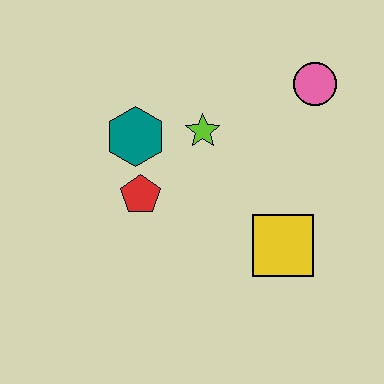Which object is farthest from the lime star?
The yellow square is farthest from the lime star.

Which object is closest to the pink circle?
The lime star is closest to the pink circle.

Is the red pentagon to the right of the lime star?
No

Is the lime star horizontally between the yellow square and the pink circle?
No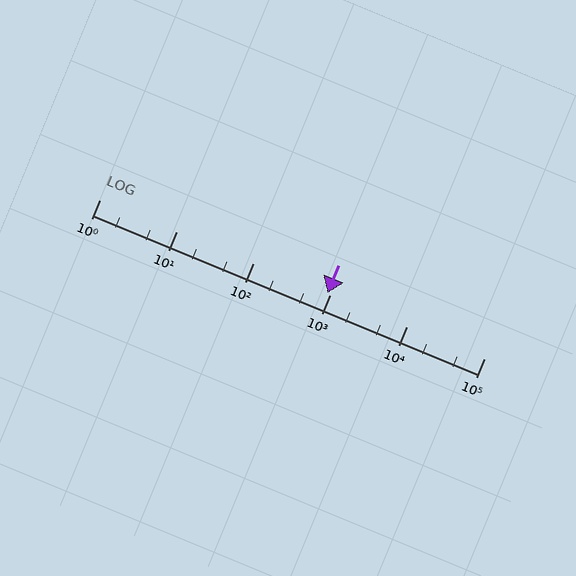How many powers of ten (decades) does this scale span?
The scale spans 5 decades, from 1 to 100000.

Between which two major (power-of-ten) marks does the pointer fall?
The pointer is between 100 and 1000.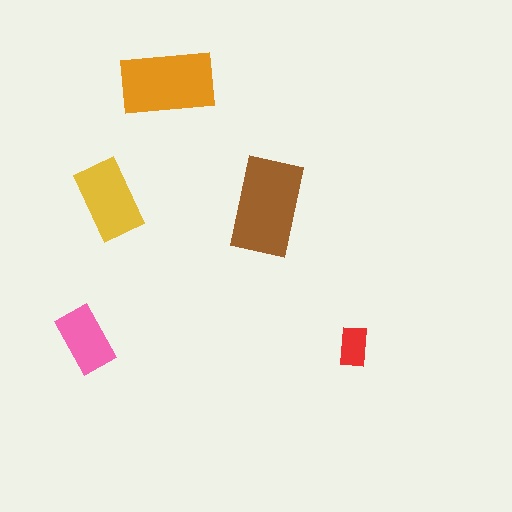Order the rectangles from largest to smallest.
the brown one, the orange one, the yellow one, the pink one, the red one.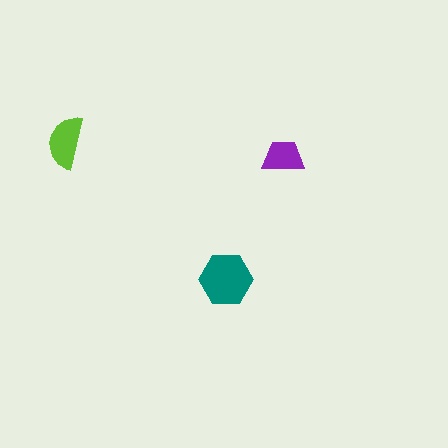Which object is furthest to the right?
The purple trapezoid is rightmost.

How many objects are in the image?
There are 3 objects in the image.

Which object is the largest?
The teal hexagon.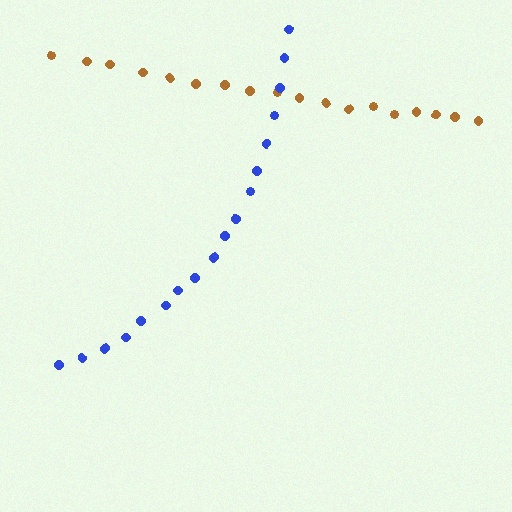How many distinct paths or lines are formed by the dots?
There are 2 distinct paths.